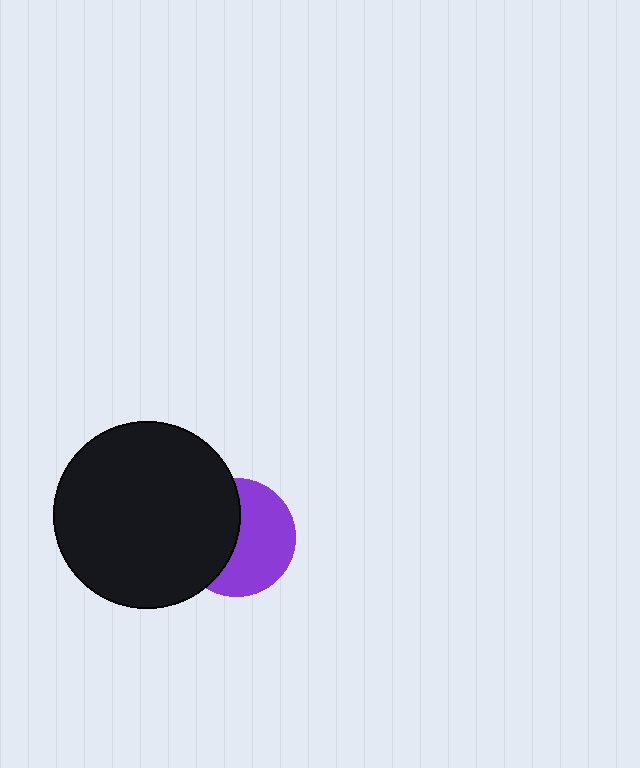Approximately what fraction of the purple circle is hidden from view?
Roughly 45% of the purple circle is hidden behind the black circle.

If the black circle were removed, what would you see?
You would see the complete purple circle.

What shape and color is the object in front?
The object in front is a black circle.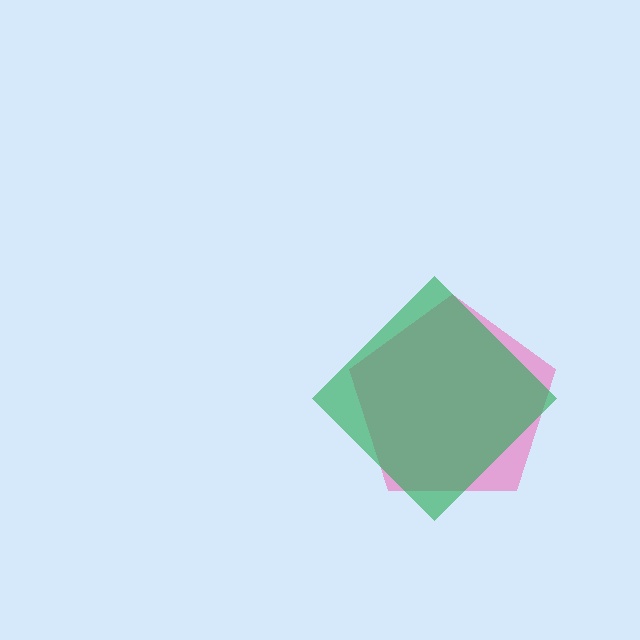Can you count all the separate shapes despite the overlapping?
Yes, there are 2 separate shapes.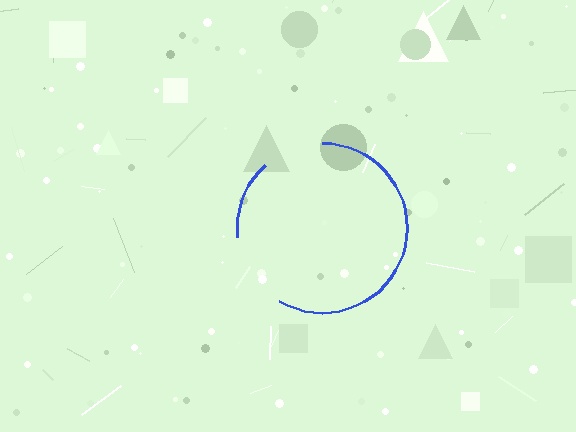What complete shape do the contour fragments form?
The contour fragments form a circle.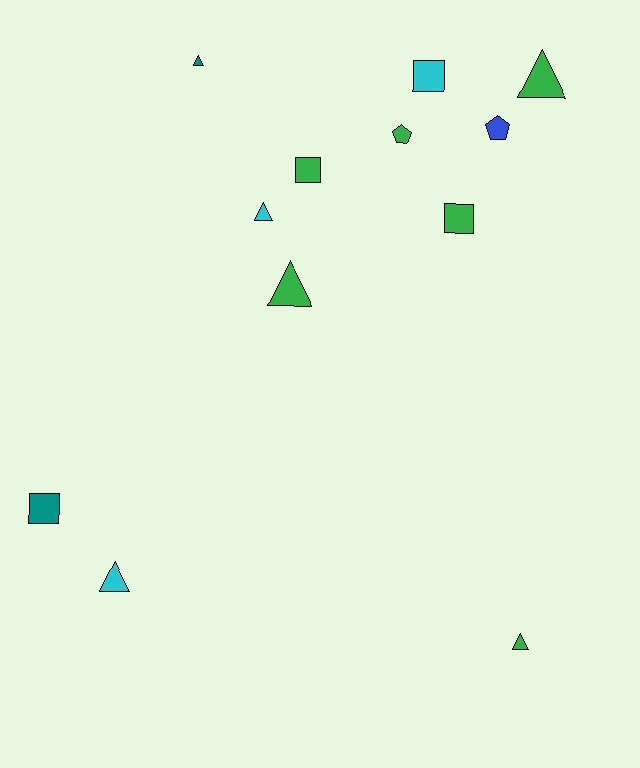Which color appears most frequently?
Green, with 6 objects.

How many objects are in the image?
There are 12 objects.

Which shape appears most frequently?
Triangle, with 6 objects.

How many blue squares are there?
There are no blue squares.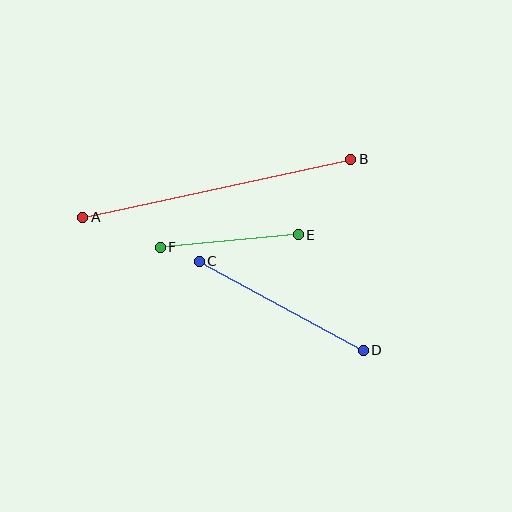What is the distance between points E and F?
The distance is approximately 138 pixels.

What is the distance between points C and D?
The distance is approximately 187 pixels.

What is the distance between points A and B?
The distance is approximately 274 pixels.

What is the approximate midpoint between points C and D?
The midpoint is at approximately (281, 306) pixels.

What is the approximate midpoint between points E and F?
The midpoint is at approximately (229, 241) pixels.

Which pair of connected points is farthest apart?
Points A and B are farthest apart.